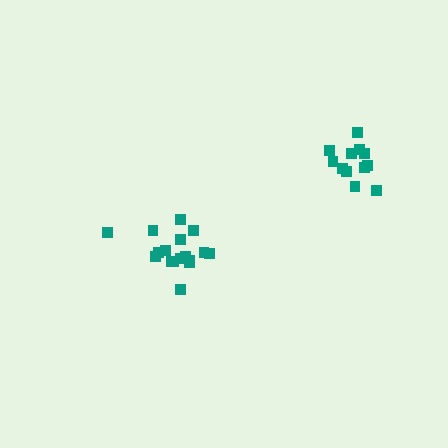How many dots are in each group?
Group 1: 12 dots, Group 2: 17 dots (29 total).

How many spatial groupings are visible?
There are 2 spatial groupings.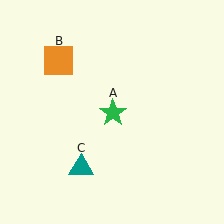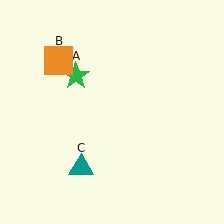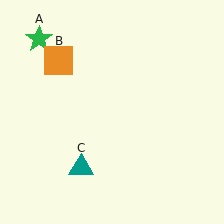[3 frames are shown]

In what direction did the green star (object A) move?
The green star (object A) moved up and to the left.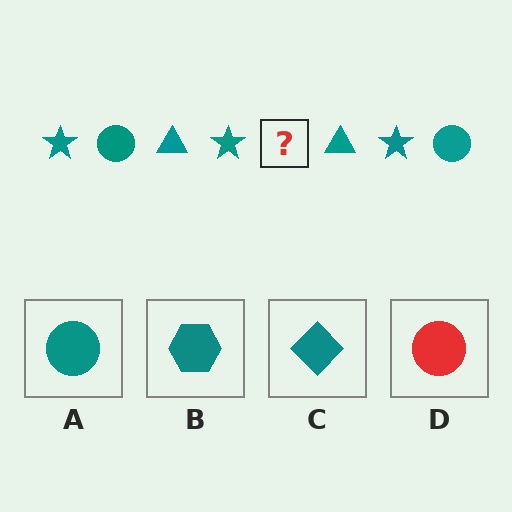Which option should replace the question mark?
Option A.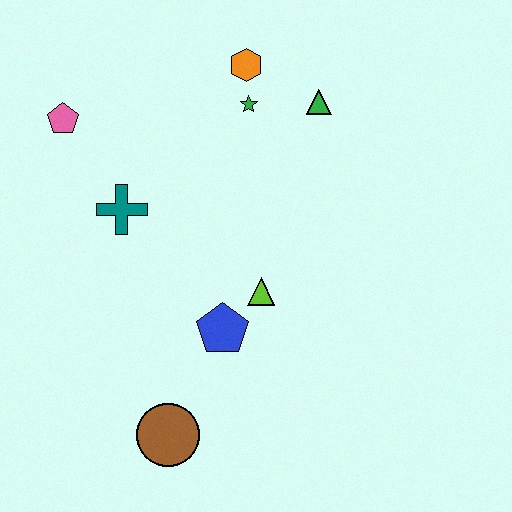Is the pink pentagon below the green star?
Yes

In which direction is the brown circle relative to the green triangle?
The brown circle is below the green triangle.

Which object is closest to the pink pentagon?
The teal cross is closest to the pink pentagon.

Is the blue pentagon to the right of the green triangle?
No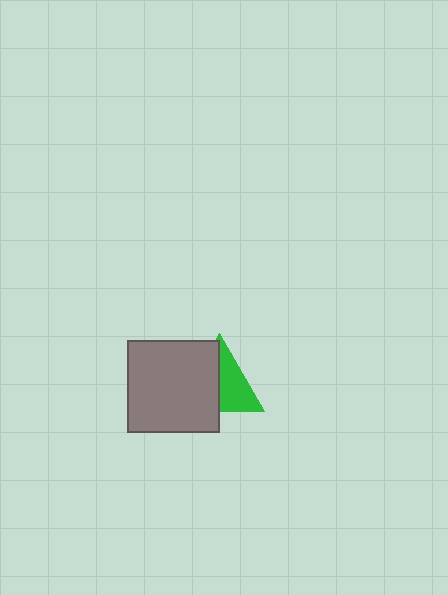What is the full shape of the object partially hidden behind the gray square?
The partially hidden object is a green triangle.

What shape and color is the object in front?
The object in front is a gray square.